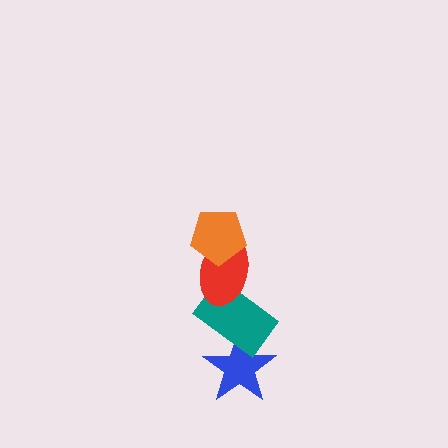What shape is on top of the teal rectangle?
The red ellipse is on top of the teal rectangle.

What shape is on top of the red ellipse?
The orange pentagon is on top of the red ellipse.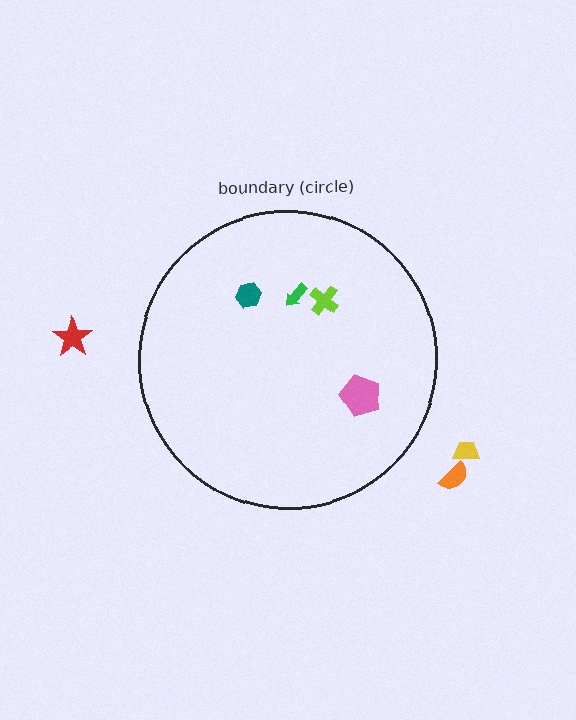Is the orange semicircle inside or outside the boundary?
Outside.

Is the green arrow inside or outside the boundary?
Inside.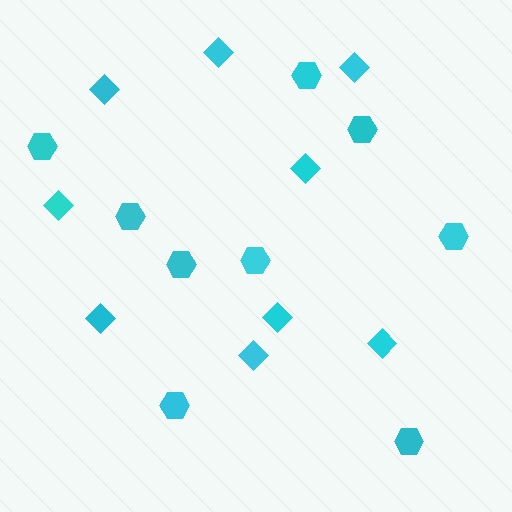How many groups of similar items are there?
There are 2 groups: one group of hexagons (9) and one group of diamonds (9).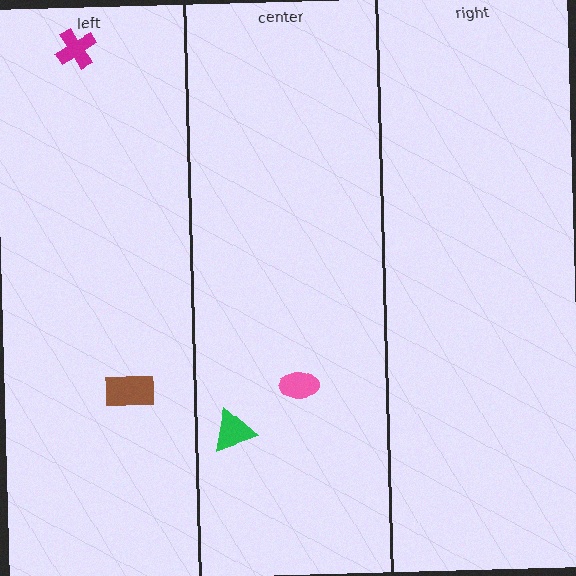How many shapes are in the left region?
2.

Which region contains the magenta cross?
The left region.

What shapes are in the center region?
The green triangle, the pink ellipse.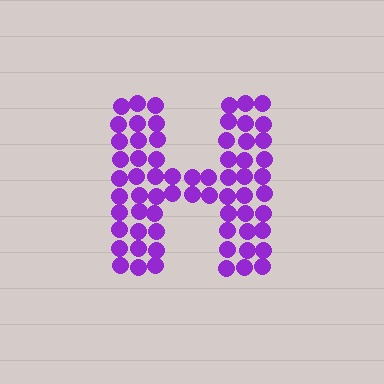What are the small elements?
The small elements are circles.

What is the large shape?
The large shape is the letter H.